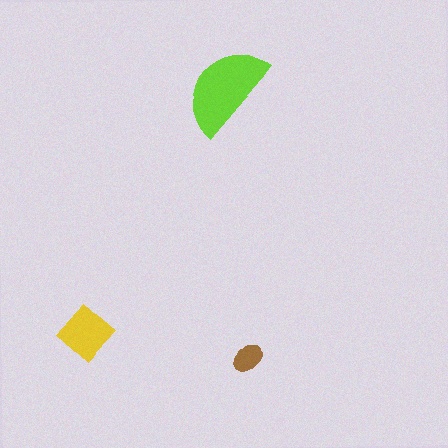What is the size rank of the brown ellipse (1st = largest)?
3rd.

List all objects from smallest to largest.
The brown ellipse, the yellow diamond, the lime semicircle.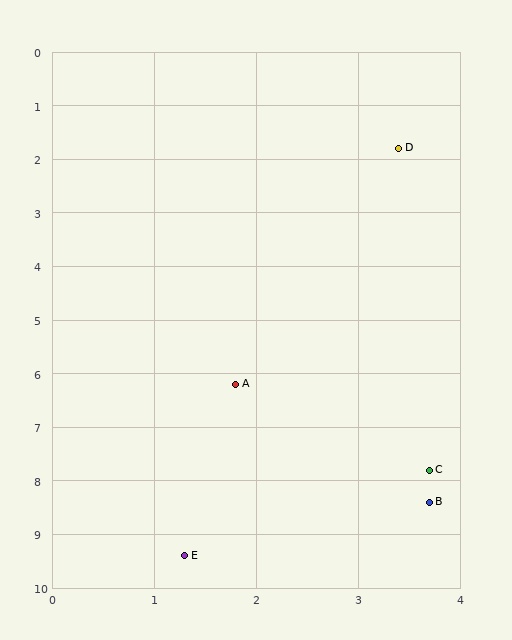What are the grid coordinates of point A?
Point A is at approximately (1.8, 6.2).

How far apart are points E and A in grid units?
Points E and A are about 3.2 grid units apart.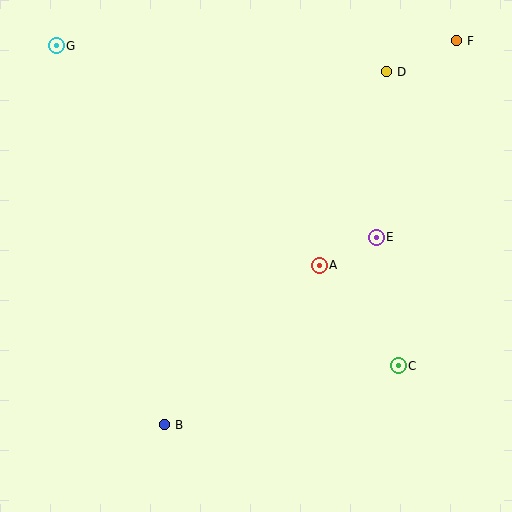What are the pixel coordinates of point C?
Point C is at (398, 366).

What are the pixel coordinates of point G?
Point G is at (56, 46).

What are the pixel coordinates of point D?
Point D is at (387, 72).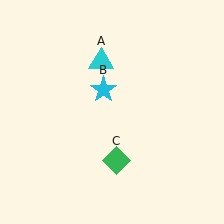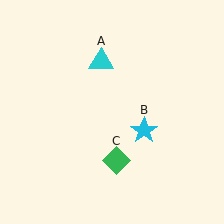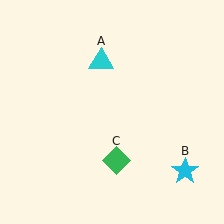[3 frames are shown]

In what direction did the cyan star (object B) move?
The cyan star (object B) moved down and to the right.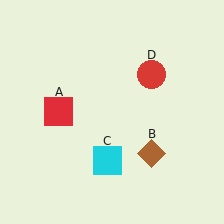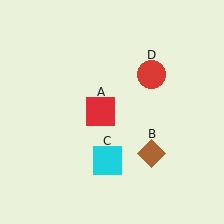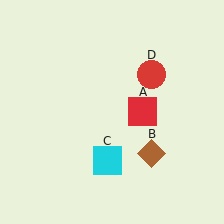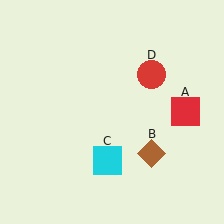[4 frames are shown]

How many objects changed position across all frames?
1 object changed position: red square (object A).